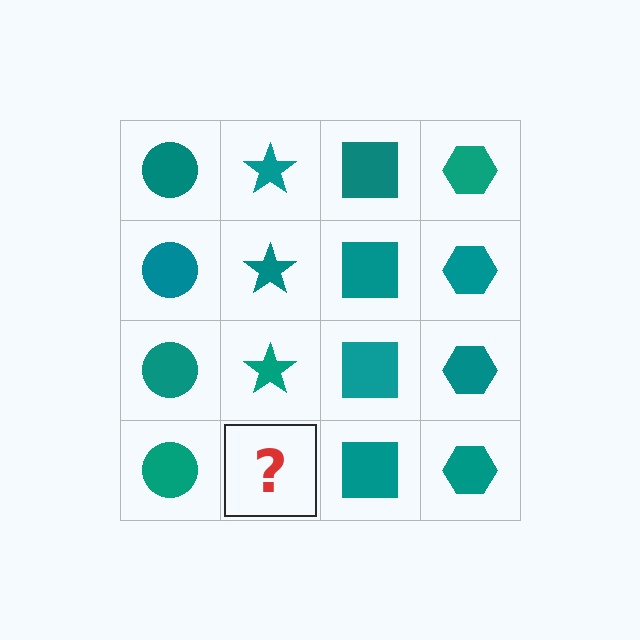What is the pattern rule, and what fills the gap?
The rule is that each column has a consistent shape. The gap should be filled with a teal star.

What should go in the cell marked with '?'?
The missing cell should contain a teal star.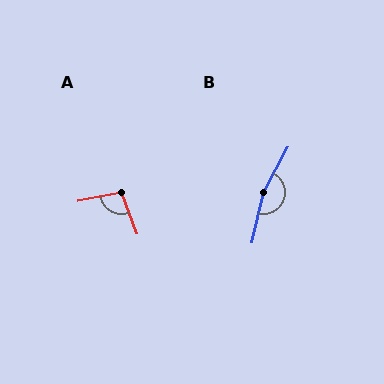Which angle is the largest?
B, at approximately 165 degrees.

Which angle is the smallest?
A, at approximately 99 degrees.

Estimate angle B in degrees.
Approximately 165 degrees.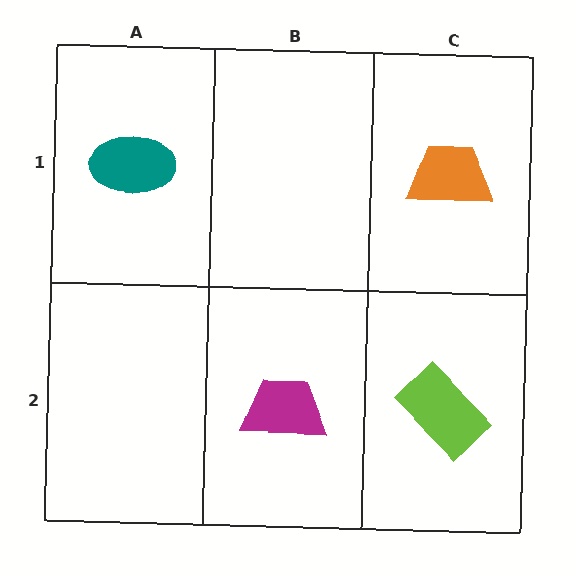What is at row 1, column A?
A teal ellipse.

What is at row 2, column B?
A magenta trapezoid.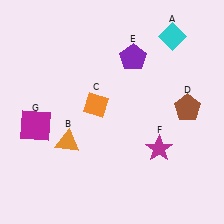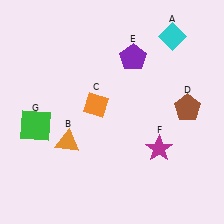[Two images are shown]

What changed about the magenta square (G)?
In Image 1, G is magenta. In Image 2, it changed to green.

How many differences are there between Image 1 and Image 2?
There is 1 difference between the two images.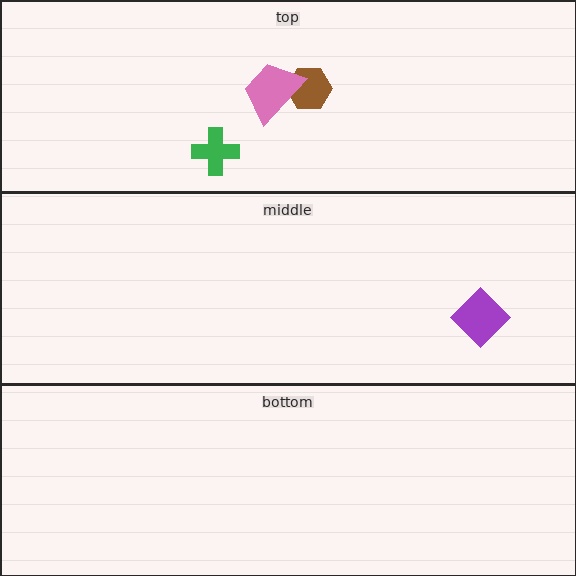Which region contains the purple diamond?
The middle region.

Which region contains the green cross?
The top region.